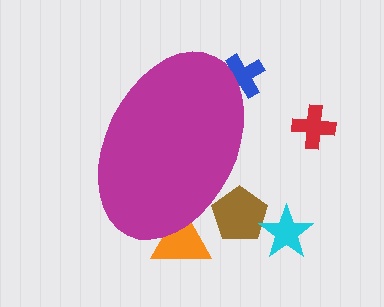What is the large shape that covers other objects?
A magenta ellipse.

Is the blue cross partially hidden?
Yes, the blue cross is partially hidden behind the magenta ellipse.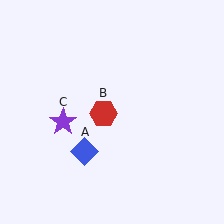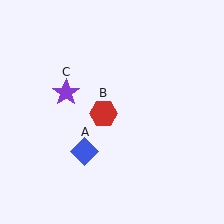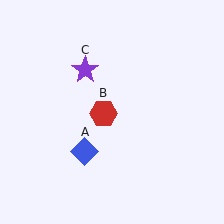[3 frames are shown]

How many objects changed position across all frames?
1 object changed position: purple star (object C).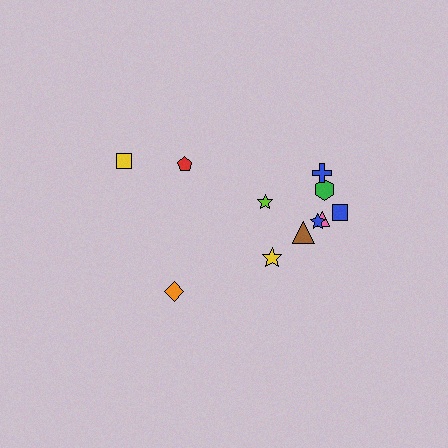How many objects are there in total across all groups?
There are 11 objects.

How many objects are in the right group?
There are 8 objects.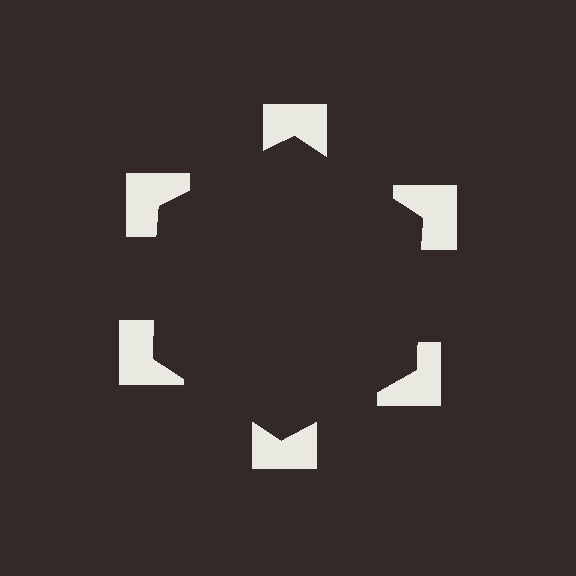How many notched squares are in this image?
There are 6 — one at each vertex of the illusory hexagon.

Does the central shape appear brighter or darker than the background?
It typically appears slightly darker than the background, even though no actual brightness change is drawn.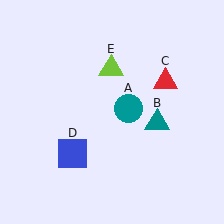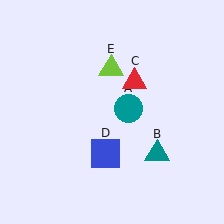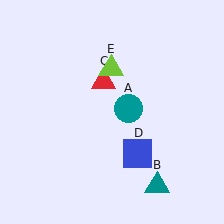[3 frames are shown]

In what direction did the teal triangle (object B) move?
The teal triangle (object B) moved down.